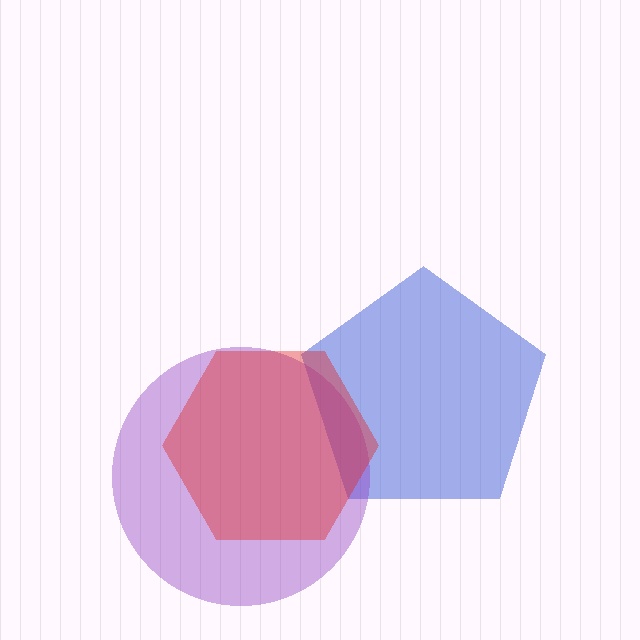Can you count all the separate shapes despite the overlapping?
Yes, there are 3 separate shapes.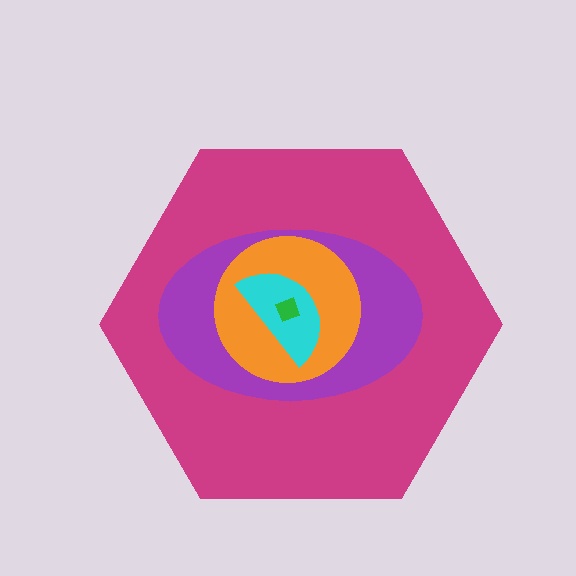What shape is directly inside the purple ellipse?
The orange circle.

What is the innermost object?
The green diamond.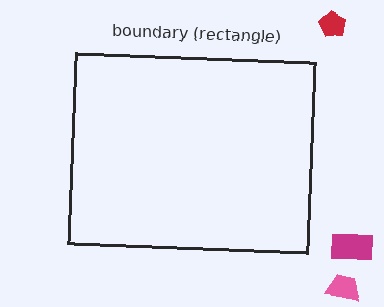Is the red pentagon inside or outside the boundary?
Outside.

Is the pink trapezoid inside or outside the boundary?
Outside.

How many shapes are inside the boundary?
0 inside, 3 outside.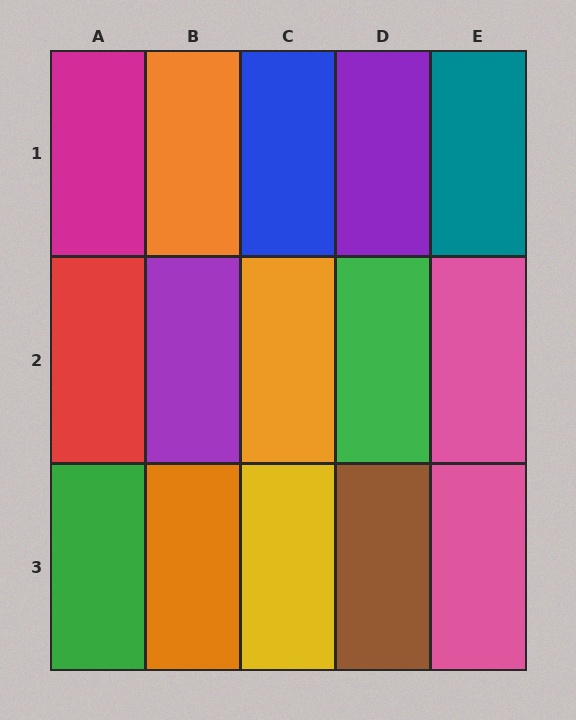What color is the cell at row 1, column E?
Teal.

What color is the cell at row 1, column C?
Blue.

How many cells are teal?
1 cell is teal.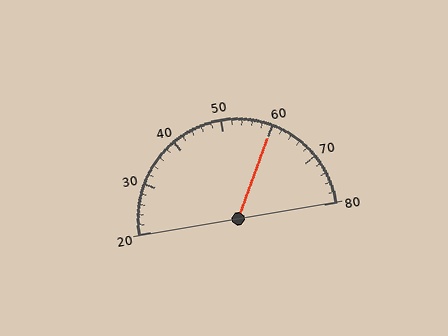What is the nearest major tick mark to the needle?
The nearest major tick mark is 60.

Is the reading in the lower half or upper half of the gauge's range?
The reading is in the upper half of the range (20 to 80).